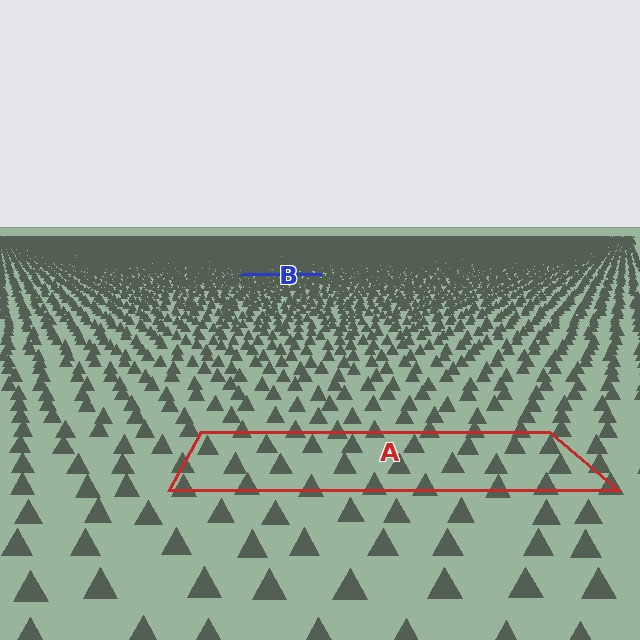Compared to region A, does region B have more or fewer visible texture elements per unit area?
Region B has more texture elements per unit area — they are packed more densely because it is farther away.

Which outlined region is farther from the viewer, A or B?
Region B is farther from the viewer — the texture elements inside it appear smaller and more densely packed.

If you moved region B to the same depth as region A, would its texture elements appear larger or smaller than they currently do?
They would appear larger. At a closer depth, the same texture elements are projected at a bigger on-screen size.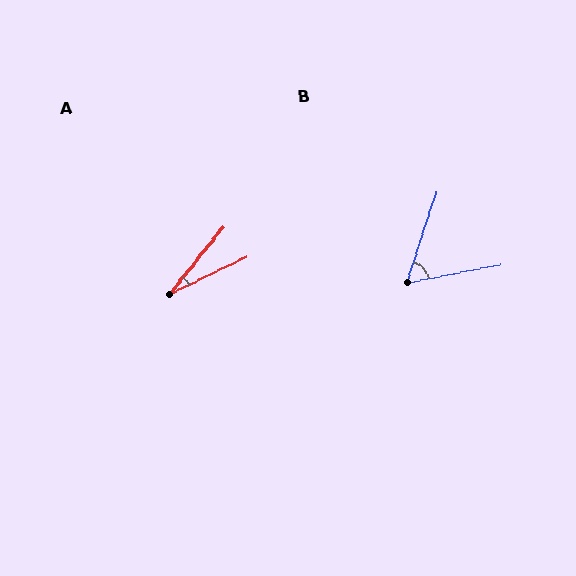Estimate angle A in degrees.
Approximately 26 degrees.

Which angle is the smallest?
A, at approximately 26 degrees.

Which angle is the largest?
B, at approximately 61 degrees.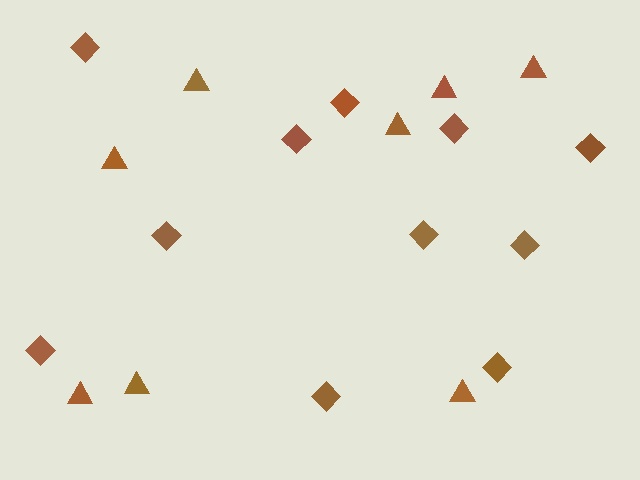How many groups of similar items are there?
There are 2 groups: one group of diamonds (11) and one group of triangles (8).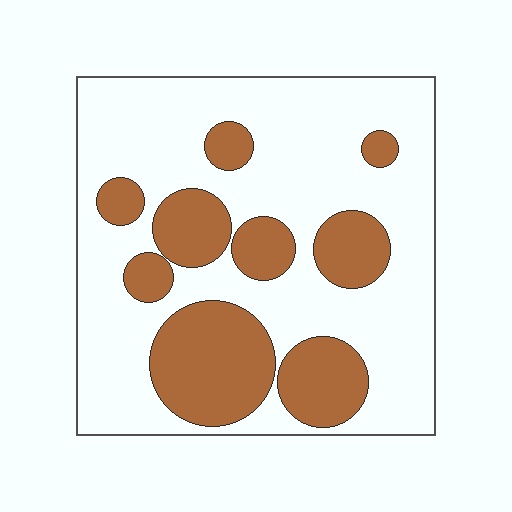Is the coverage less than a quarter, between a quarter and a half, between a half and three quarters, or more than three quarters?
Between a quarter and a half.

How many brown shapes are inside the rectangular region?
9.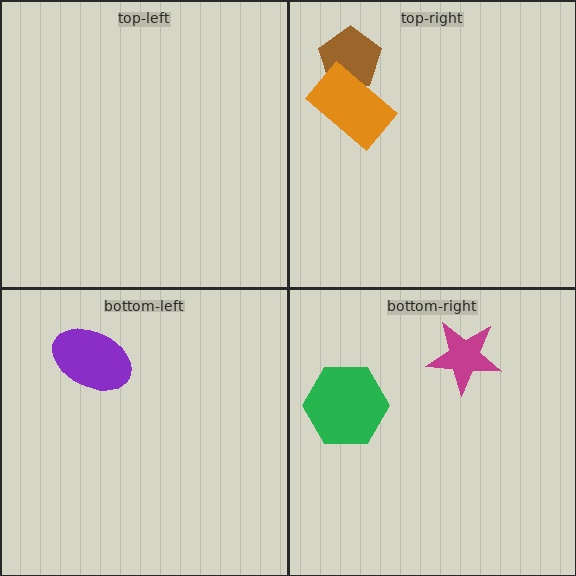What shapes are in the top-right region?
The brown pentagon, the orange rectangle.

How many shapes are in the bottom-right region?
2.